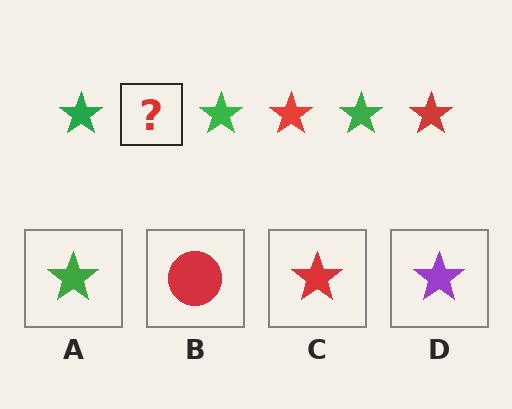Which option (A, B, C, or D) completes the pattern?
C.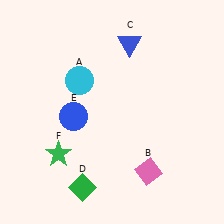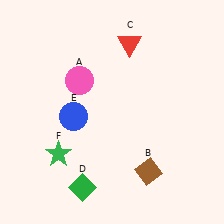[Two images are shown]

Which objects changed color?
A changed from cyan to pink. B changed from pink to brown. C changed from blue to red.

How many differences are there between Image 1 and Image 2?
There are 3 differences between the two images.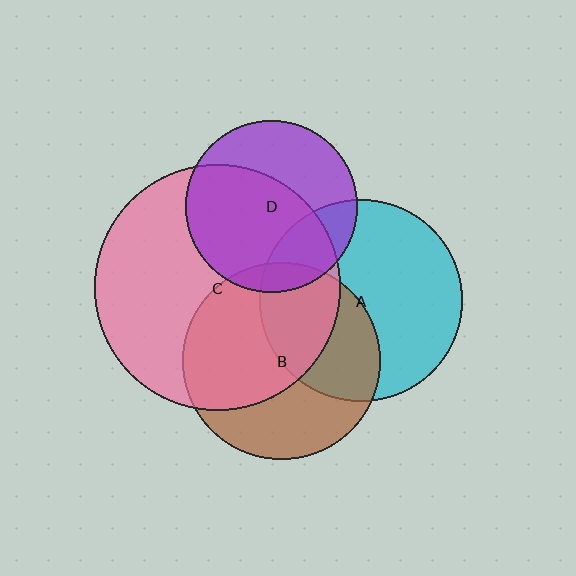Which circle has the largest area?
Circle C (pink).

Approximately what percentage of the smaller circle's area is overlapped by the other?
Approximately 30%.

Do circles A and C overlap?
Yes.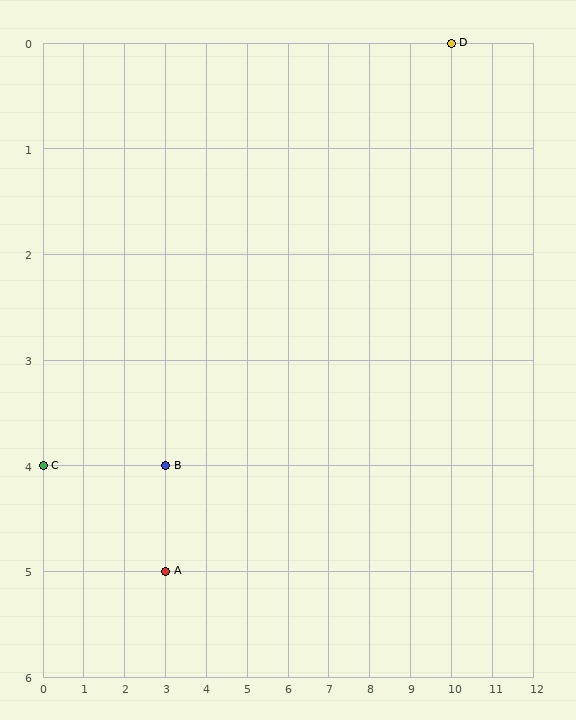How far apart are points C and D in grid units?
Points C and D are 10 columns and 4 rows apart (about 10.8 grid units diagonally).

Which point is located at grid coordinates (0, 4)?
Point C is at (0, 4).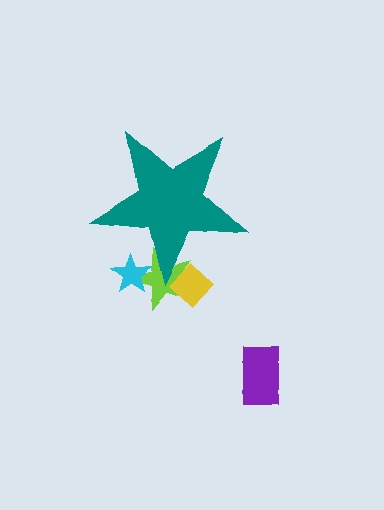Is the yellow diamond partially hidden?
Yes, the yellow diamond is partially hidden behind the teal star.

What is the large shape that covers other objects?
A teal star.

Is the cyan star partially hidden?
Yes, the cyan star is partially hidden behind the teal star.